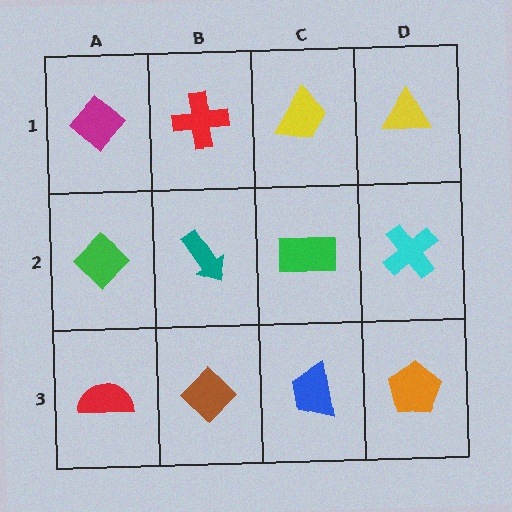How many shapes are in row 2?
4 shapes.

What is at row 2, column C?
A green rectangle.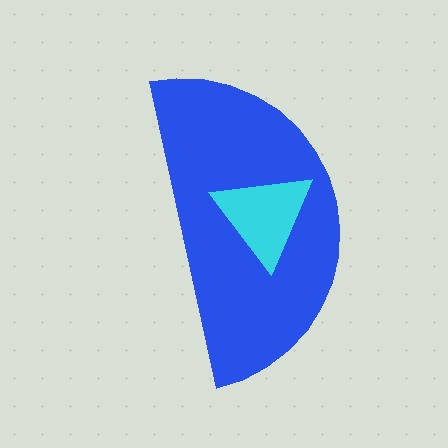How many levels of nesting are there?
2.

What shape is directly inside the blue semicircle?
The cyan triangle.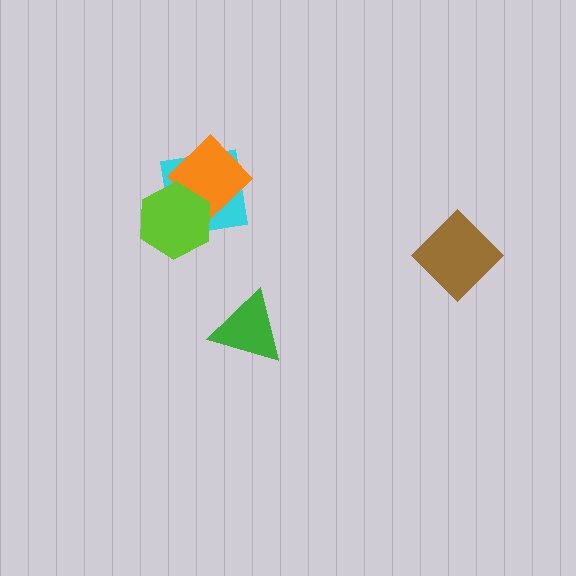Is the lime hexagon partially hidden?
No, no other shape covers it.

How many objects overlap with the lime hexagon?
2 objects overlap with the lime hexagon.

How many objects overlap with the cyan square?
2 objects overlap with the cyan square.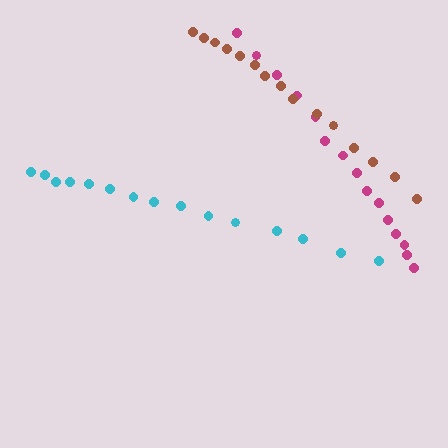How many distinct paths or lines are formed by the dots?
There are 3 distinct paths.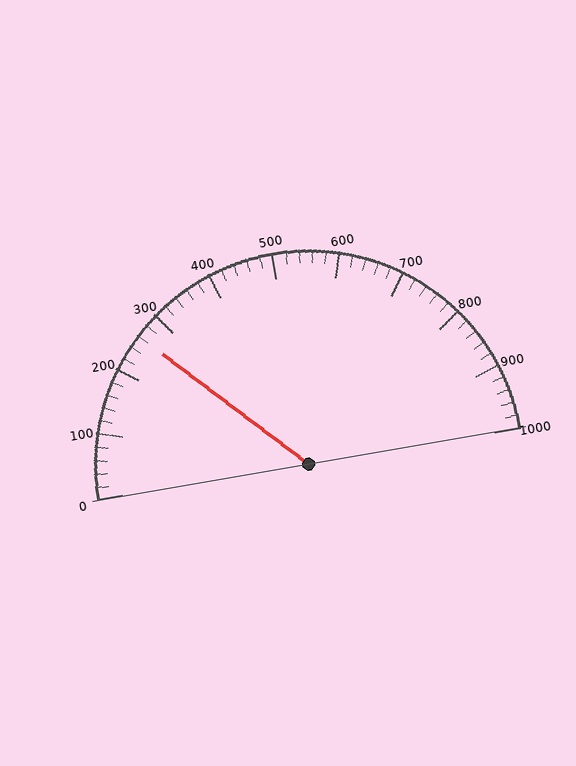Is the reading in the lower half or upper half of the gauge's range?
The reading is in the lower half of the range (0 to 1000).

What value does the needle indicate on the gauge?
The needle indicates approximately 260.